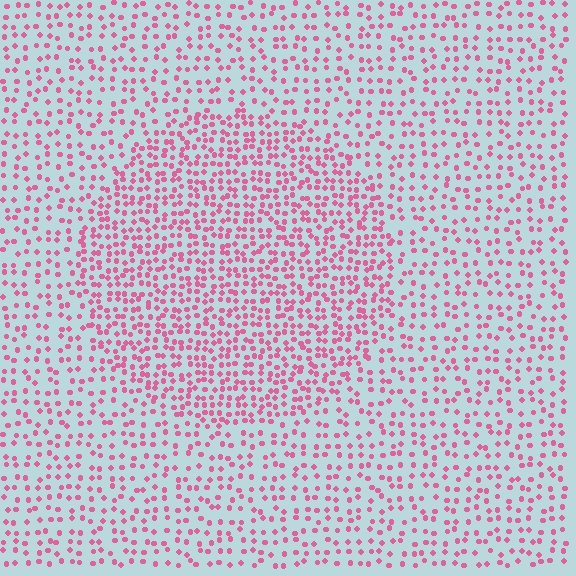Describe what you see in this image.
The image contains small pink elements arranged at two different densities. A circle-shaped region is visible where the elements are more densely packed than the surrounding area.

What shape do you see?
I see a circle.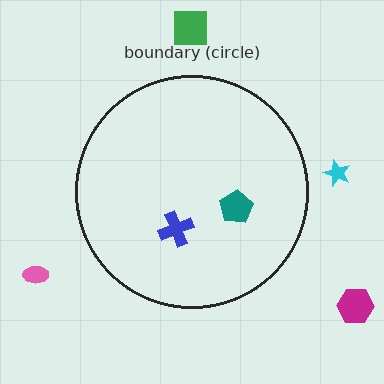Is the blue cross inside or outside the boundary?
Inside.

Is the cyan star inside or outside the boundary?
Outside.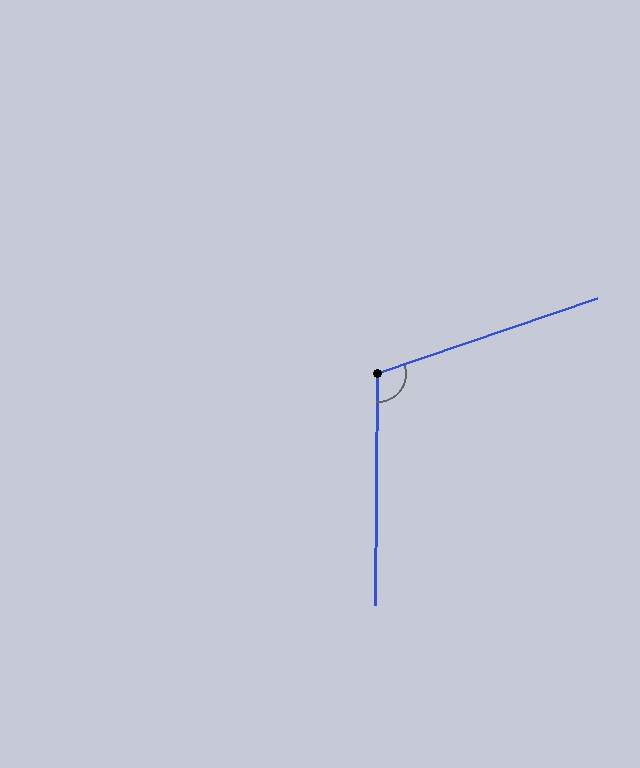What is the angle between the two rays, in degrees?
Approximately 109 degrees.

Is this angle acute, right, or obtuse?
It is obtuse.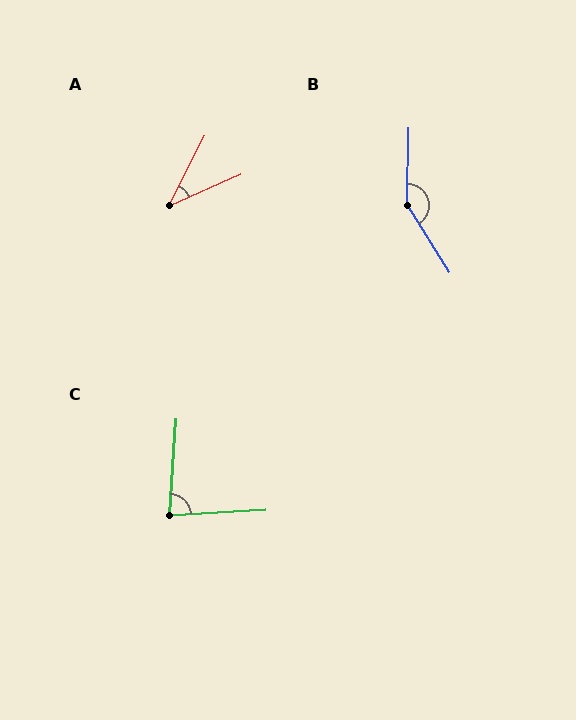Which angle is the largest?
B, at approximately 147 degrees.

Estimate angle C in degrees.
Approximately 83 degrees.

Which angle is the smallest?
A, at approximately 39 degrees.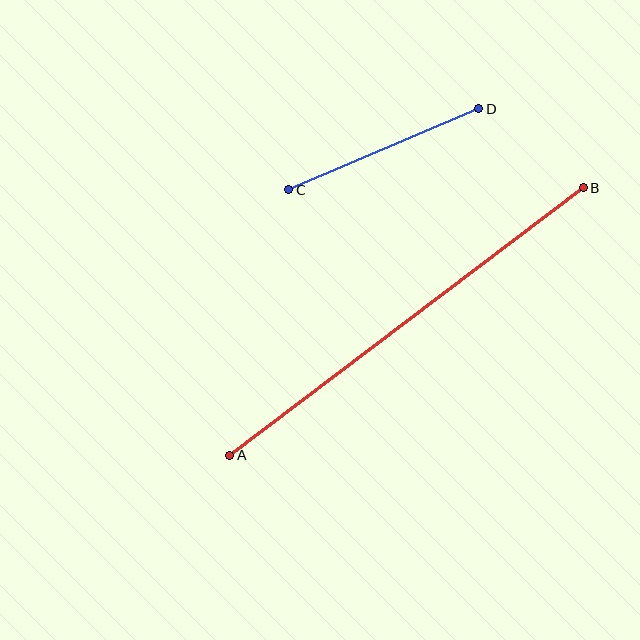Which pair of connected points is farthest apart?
Points A and B are farthest apart.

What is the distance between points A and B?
The distance is approximately 444 pixels.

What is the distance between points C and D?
The distance is approximately 206 pixels.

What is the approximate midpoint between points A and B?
The midpoint is at approximately (407, 321) pixels.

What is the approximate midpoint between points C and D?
The midpoint is at approximately (384, 149) pixels.